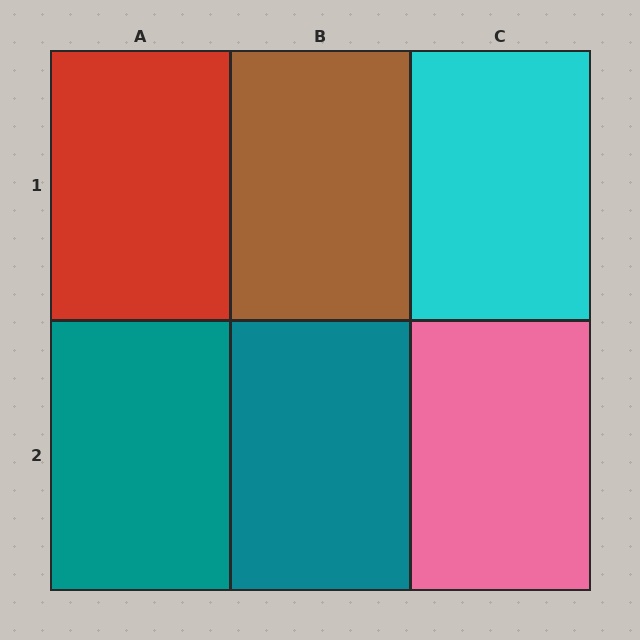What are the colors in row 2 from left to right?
Teal, teal, pink.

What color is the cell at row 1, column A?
Red.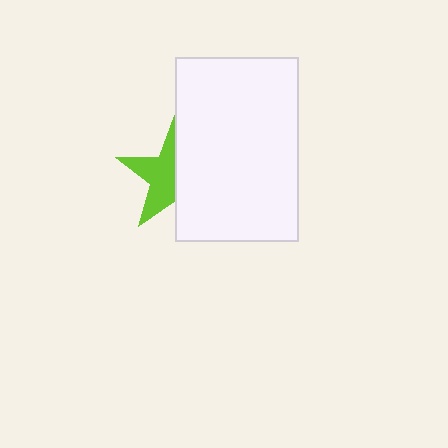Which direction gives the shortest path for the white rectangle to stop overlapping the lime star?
Moving right gives the shortest separation.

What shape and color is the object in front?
The object in front is a white rectangle.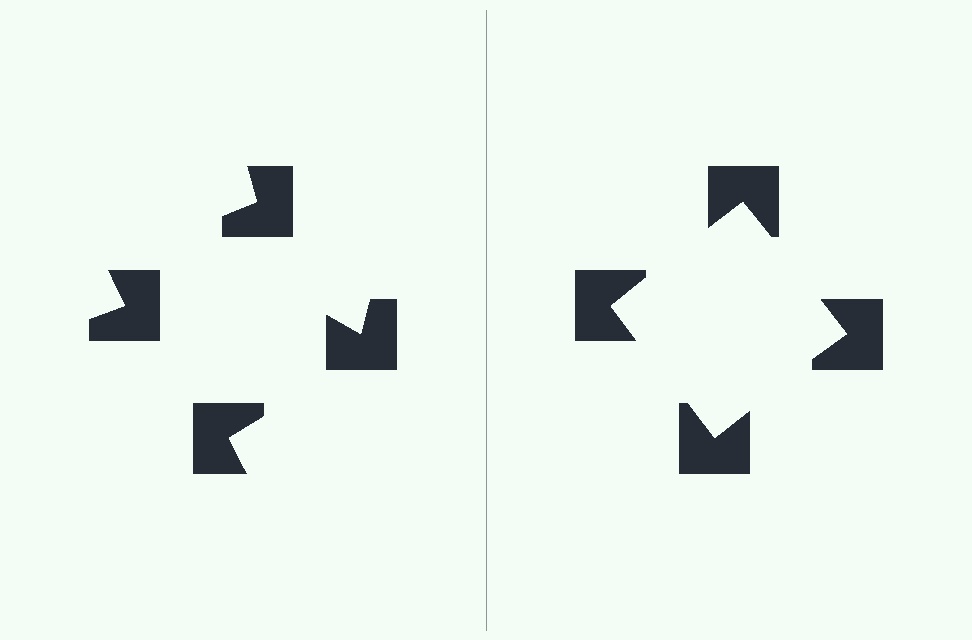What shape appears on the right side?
An illusory square.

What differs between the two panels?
The notched squares are positioned identically on both sides; only the wedge orientations differ. On the right they align to a square; on the left they are misaligned.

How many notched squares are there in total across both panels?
8 — 4 on each side.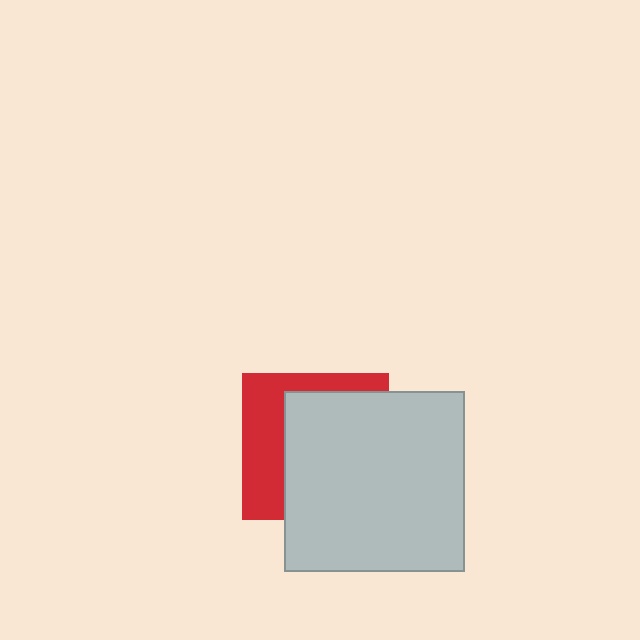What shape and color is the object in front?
The object in front is a light gray square.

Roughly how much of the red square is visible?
A small part of it is visible (roughly 37%).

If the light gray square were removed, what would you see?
You would see the complete red square.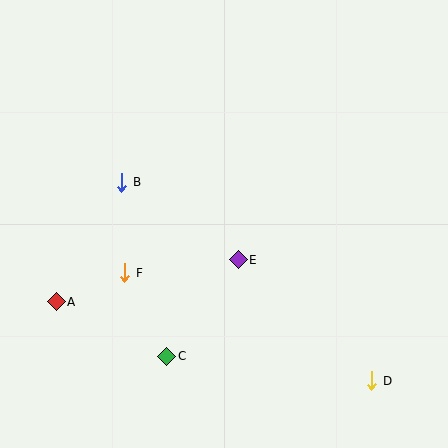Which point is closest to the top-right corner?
Point E is closest to the top-right corner.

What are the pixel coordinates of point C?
Point C is at (167, 356).